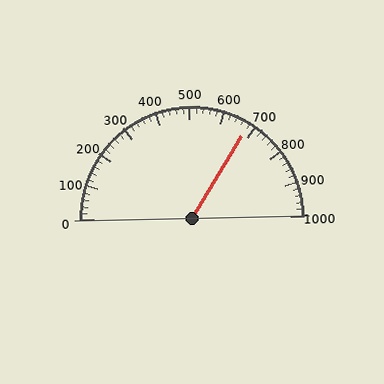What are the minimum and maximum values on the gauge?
The gauge ranges from 0 to 1000.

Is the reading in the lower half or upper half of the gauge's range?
The reading is in the upper half of the range (0 to 1000).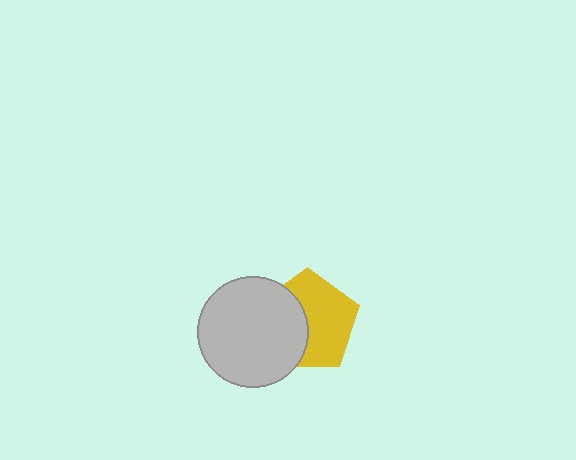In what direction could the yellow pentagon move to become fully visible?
The yellow pentagon could move right. That would shift it out from behind the light gray circle entirely.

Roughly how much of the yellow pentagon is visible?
About half of it is visible (roughly 58%).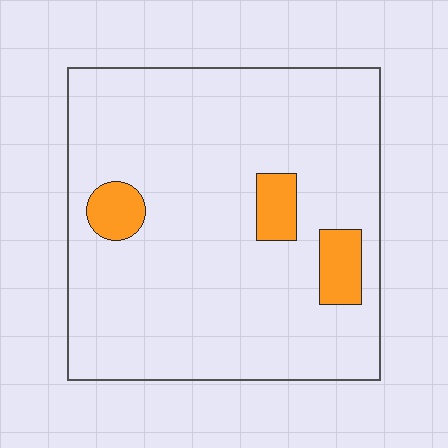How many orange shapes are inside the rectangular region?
3.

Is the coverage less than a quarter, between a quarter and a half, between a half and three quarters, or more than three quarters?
Less than a quarter.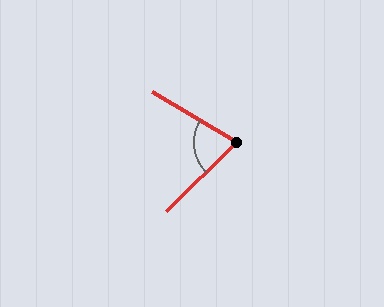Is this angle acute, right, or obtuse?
It is acute.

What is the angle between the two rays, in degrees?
Approximately 75 degrees.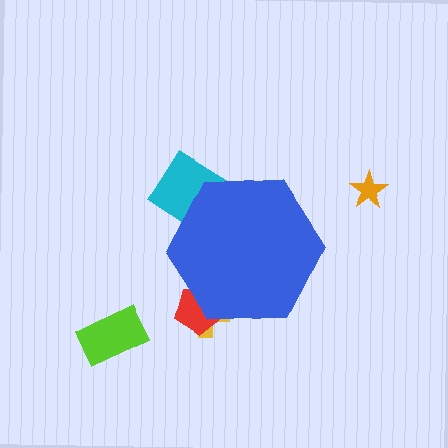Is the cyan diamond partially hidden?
Yes, the cyan diamond is partially hidden behind the blue hexagon.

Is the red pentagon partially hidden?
Yes, the red pentagon is partially hidden behind the blue hexagon.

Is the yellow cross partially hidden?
Yes, the yellow cross is partially hidden behind the blue hexagon.